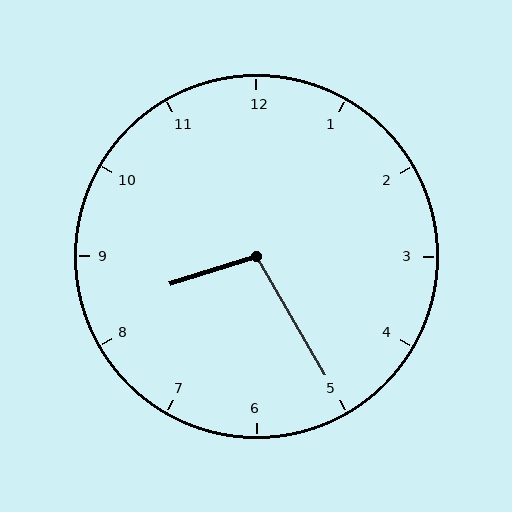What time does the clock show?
8:25.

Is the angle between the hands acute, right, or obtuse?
It is obtuse.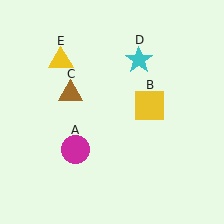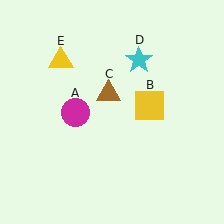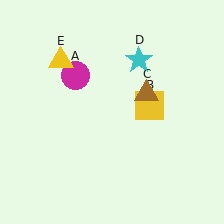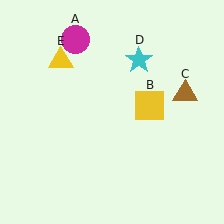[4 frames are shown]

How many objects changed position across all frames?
2 objects changed position: magenta circle (object A), brown triangle (object C).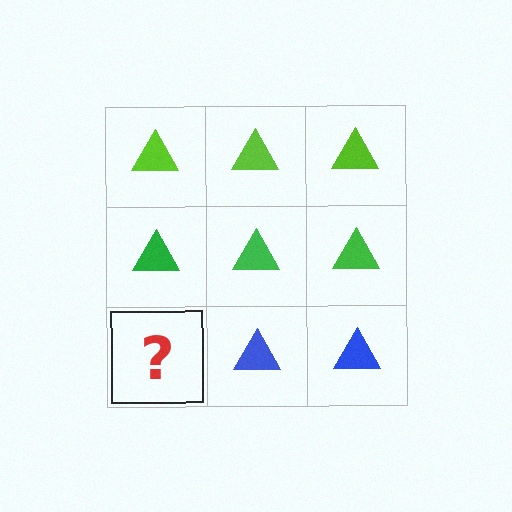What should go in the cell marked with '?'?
The missing cell should contain a blue triangle.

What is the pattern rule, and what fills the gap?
The rule is that each row has a consistent color. The gap should be filled with a blue triangle.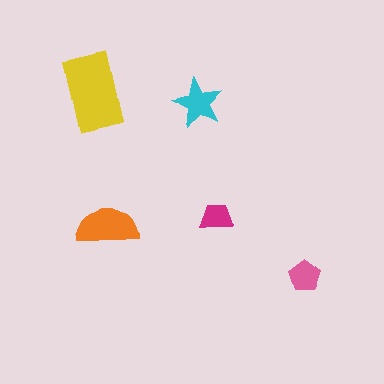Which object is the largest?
The yellow rectangle.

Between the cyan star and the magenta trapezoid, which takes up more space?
The cyan star.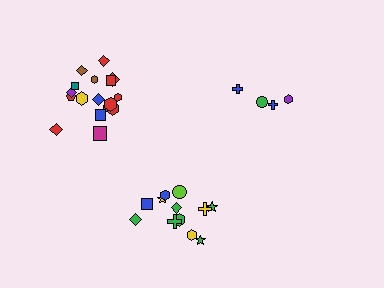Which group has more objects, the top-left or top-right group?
The top-left group.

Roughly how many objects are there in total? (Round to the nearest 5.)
Roughly 35 objects in total.